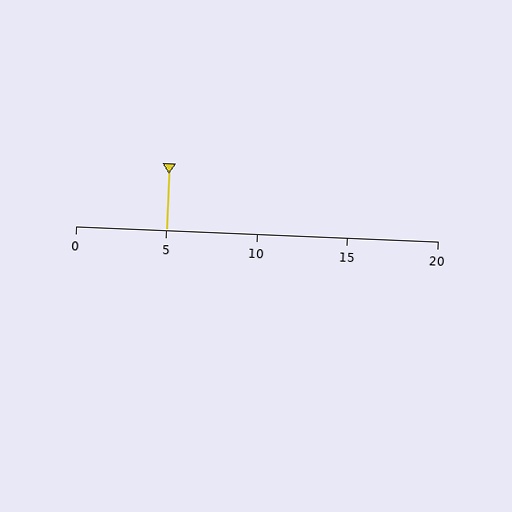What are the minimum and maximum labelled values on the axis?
The axis runs from 0 to 20.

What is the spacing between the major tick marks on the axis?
The major ticks are spaced 5 apart.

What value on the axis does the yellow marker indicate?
The marker indicates approximately 5.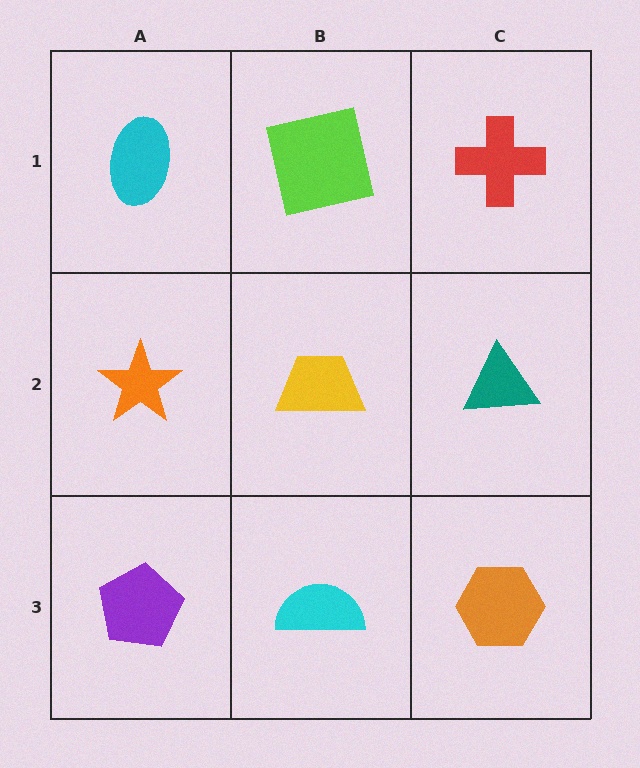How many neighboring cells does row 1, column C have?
2.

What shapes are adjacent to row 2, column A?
A cyan ellipse (row 1, column A), a purple pentagon (row 3, column A), a yellow trapezoid (row 2, column B).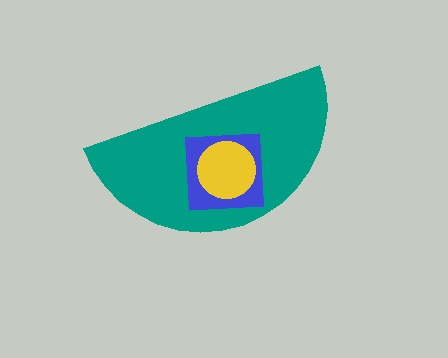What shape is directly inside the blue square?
The yellow circle.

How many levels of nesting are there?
3.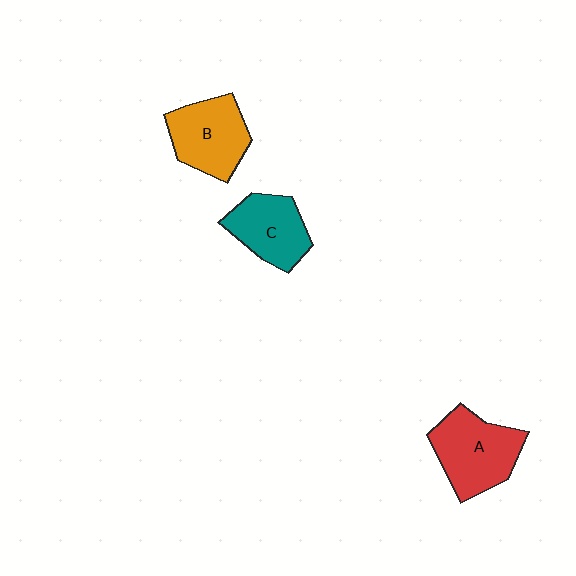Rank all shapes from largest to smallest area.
From largest to smallest: A (red), B (orange), C (teal).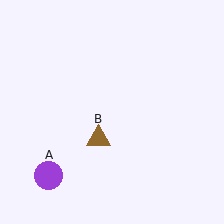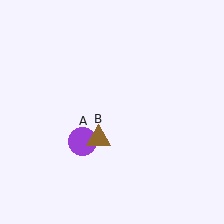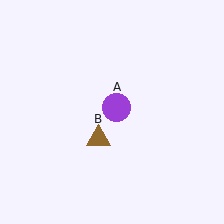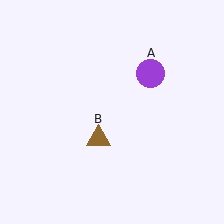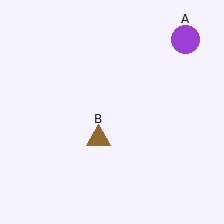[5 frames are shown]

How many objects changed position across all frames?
1 object changed position: purple circle (object A).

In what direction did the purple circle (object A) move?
The purple circle (object A) moved up and to the right.